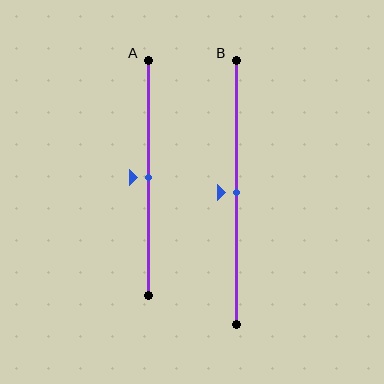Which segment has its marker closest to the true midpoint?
Segment A has its marker closest to the true midpoint.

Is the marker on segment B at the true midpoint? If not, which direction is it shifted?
Yes, the marker on segment B is at the true midpoint.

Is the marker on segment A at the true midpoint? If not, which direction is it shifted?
Yes, the marker on segment A is at the true midpoint.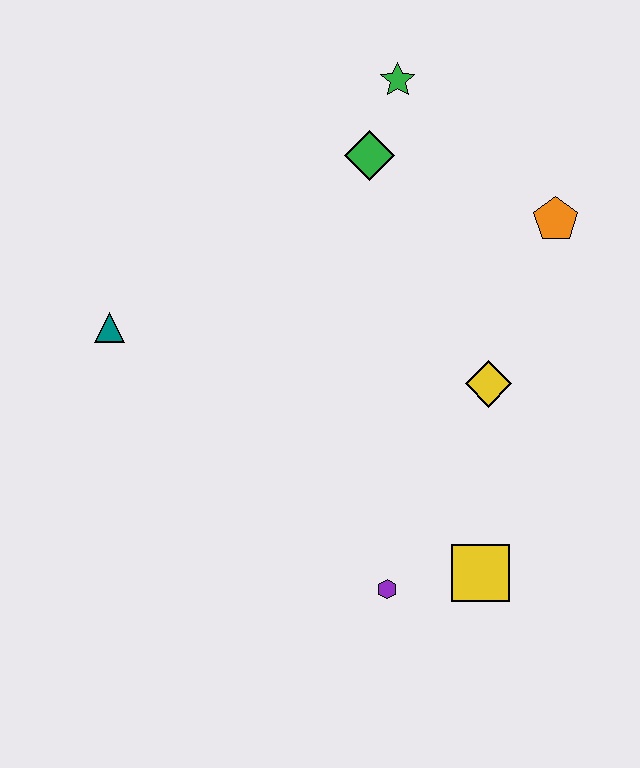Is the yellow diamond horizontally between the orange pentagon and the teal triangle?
Yes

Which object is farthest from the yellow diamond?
The teal triangle is farthest from the yellow diamond.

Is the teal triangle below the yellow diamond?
No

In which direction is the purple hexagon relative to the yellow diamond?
The purple hexagon is below the yellow diamond.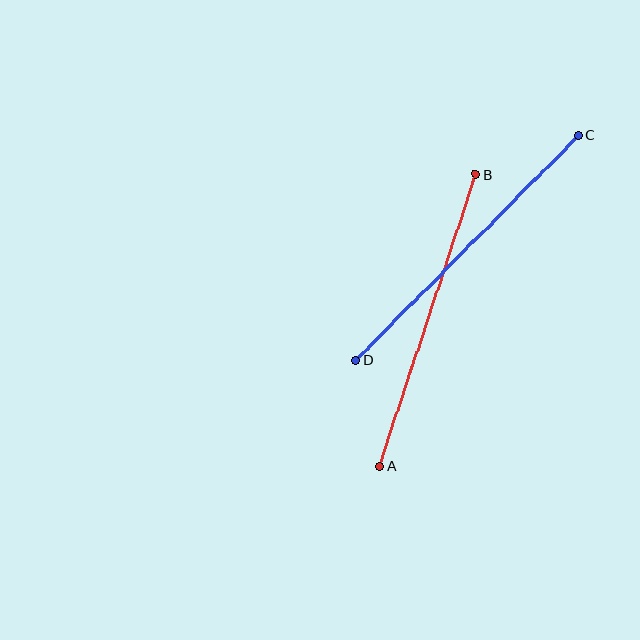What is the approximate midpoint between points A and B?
The midpoint is at approximately (428, 320) pixels.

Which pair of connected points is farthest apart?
Points C and D are farthest apart.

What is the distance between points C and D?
The distance is approximately 316 pixels.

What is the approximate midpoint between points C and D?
The midpoint is at approximately (467, 248) pixels.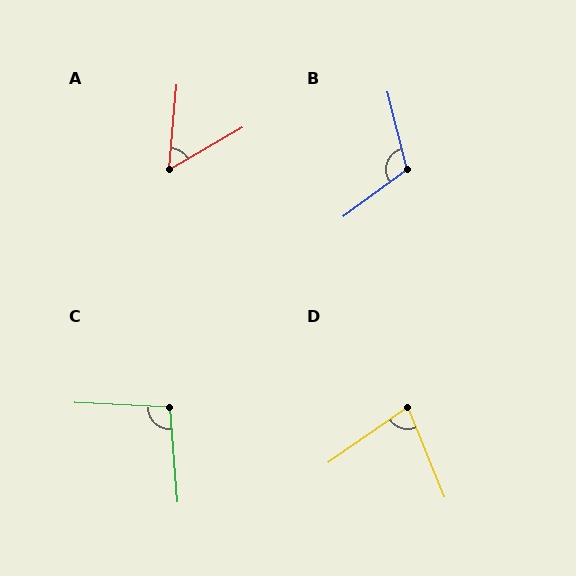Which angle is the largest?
B, at approximately 112 degrees.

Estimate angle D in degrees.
Approximately 77 degrees.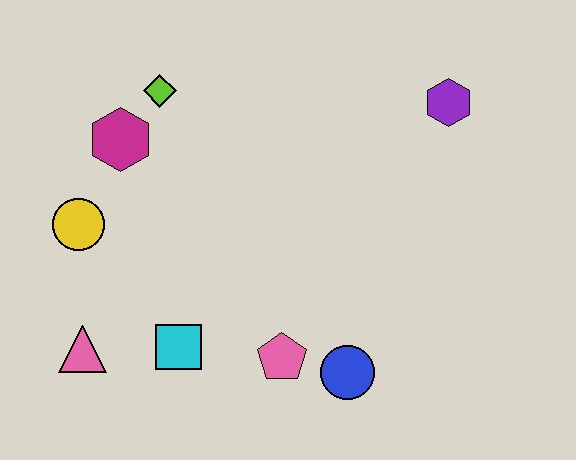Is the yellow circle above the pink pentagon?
Yes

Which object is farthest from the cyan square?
The purple hexagon is farthest from the cyan square.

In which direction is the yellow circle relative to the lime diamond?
The yellow circle is below the lime diamond.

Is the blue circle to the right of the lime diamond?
Yes